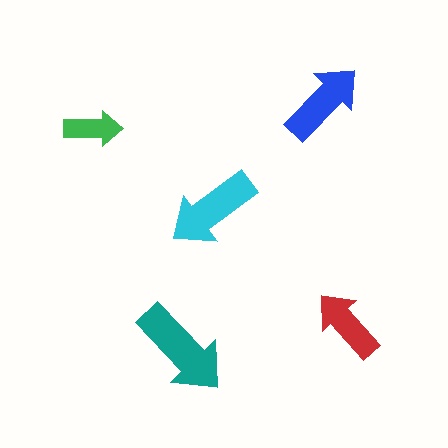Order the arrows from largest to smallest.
the teal one, the cyan one, the blue one, the red one, the green one.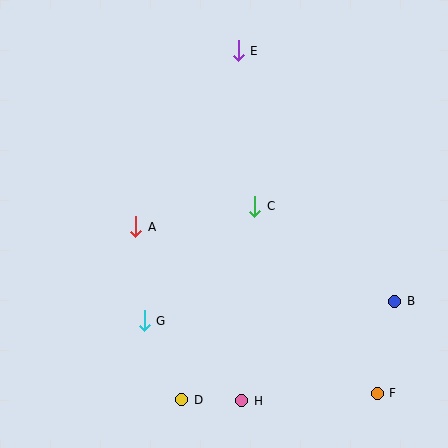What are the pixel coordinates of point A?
Point A is at (136, 227).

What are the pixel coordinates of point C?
Point C is at (255, 206).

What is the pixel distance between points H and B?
The distance between H and B is 182 pixels.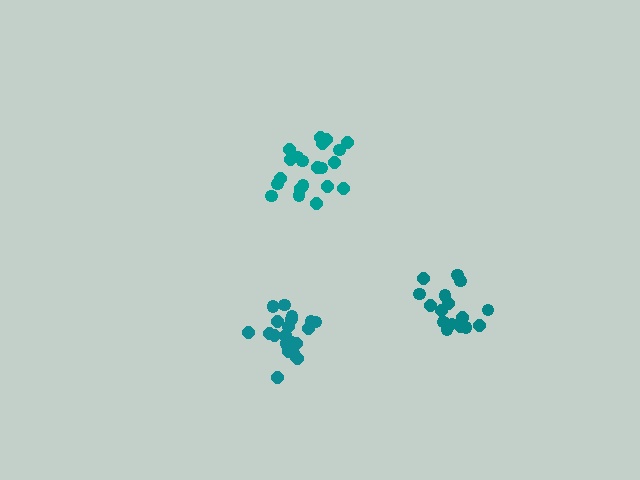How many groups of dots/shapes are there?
There are 3 groups.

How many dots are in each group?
Group 1: 21 dots, Group 2: 16 dots, Group 3: 21 dots (58 total).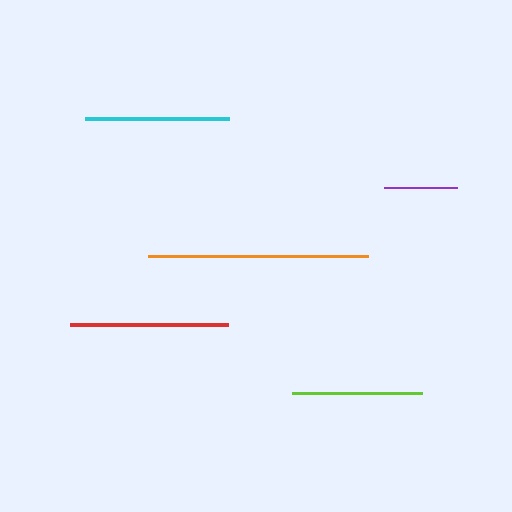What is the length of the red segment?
The red segment is approximately 157 pixels long.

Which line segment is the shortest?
The purple line is the shortest at approximately 72 pixels.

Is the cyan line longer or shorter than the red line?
The red line is longer than the cyan line.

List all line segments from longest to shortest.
From longest to shortest: orange, red, cyan, lime, purple.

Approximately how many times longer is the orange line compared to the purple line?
The orange line is approximately 3.0 times the length of the purple line.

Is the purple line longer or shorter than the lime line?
The lime line is longer than the purple line.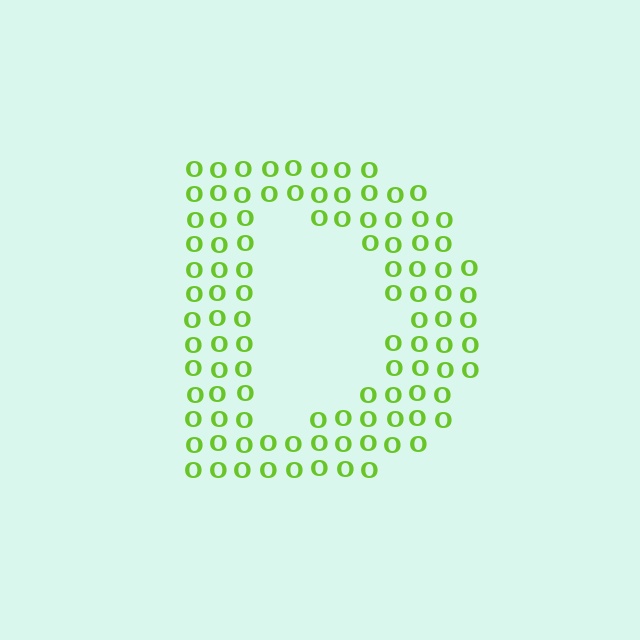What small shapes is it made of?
It is made of small letter O's.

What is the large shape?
The large shape is the letter D.